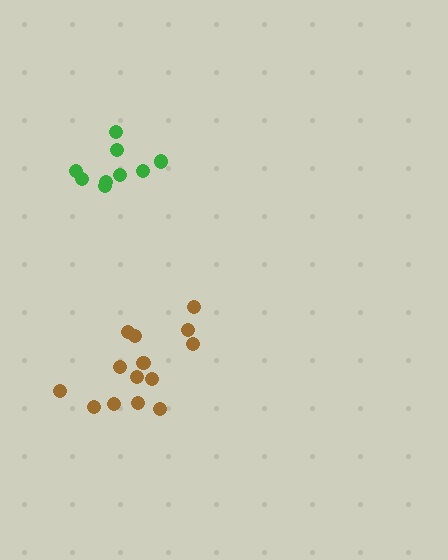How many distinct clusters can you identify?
There are 2 distinct clusters.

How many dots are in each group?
Group 1: 14 dots, Group 2: 9 dots (23 total).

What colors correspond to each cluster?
The clusters are colored: brown, green.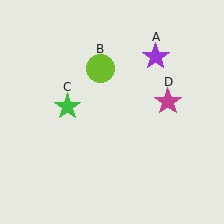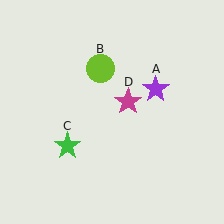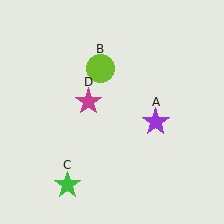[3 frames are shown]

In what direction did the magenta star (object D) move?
The magenta star (object D) moved left.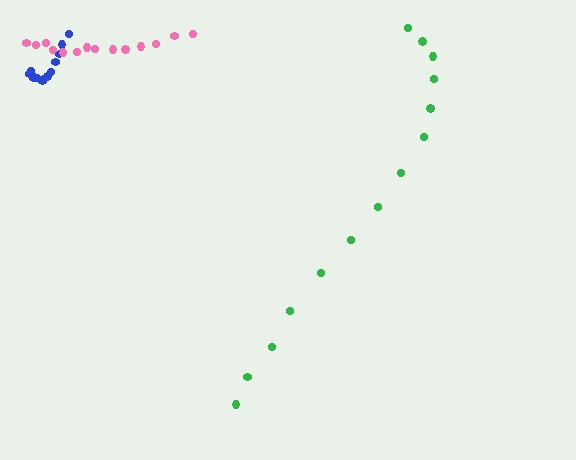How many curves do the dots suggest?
There are 3 distinct paths.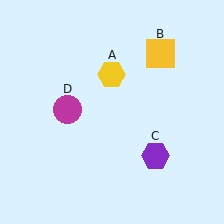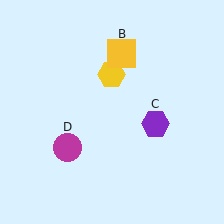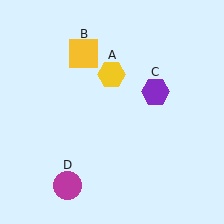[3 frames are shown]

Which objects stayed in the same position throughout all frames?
Yellow hexagon (object A) remained stationary.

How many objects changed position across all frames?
3 objects changed position: yellow square (object B), purple hexagon (object C), magenta circle (object D).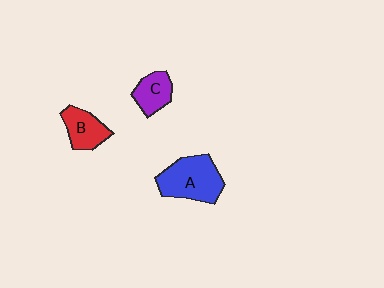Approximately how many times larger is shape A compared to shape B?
Approximately 1.7 times.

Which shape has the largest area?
Shape A (blue).